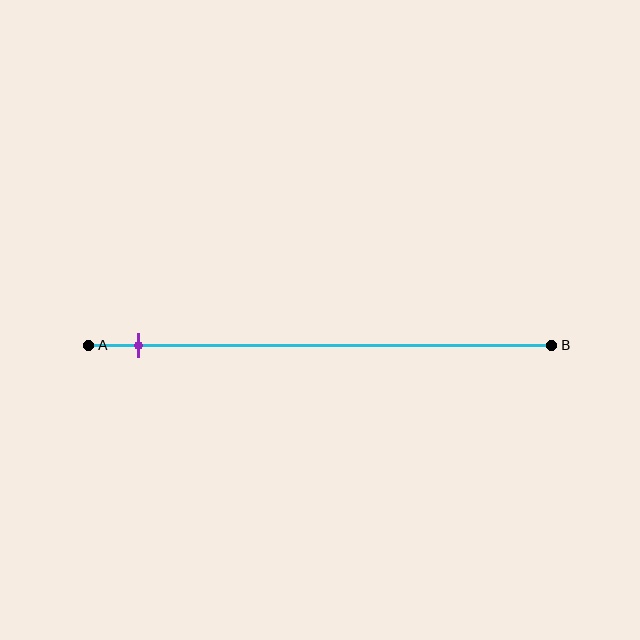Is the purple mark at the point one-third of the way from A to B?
No, the mark is at about 10% from A, not at the 33% one-third point.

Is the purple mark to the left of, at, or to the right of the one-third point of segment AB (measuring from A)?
The purple mark is to the left of the one-third point of segment AB.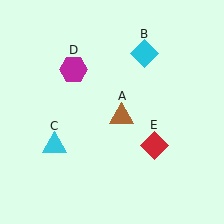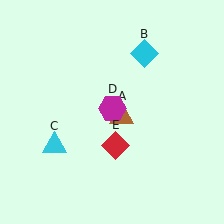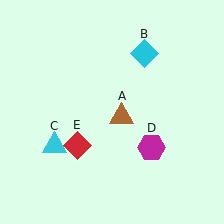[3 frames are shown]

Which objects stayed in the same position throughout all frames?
Brown triangle (object A) and cyan diamond (object B) and cyan triangle (object C) remained stationary.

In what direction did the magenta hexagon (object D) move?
The magenta hexagon (object D) moved down and to the right.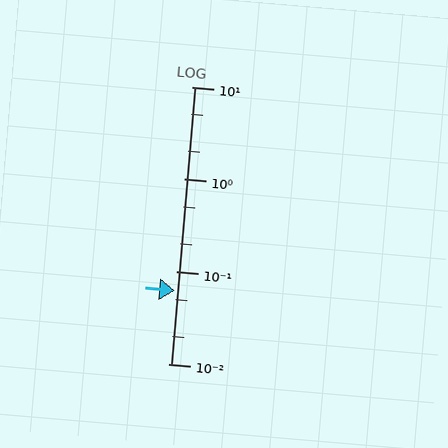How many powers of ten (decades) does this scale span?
The scale spans 3 decades, from 0.01 to 10.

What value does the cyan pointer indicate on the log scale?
The pointer indicates approximately 0.062.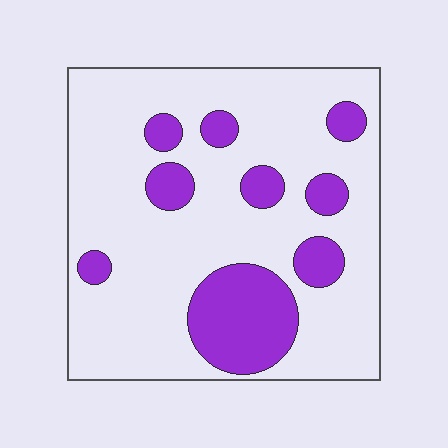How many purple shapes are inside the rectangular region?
9.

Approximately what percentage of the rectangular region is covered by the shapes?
Approximately 20%.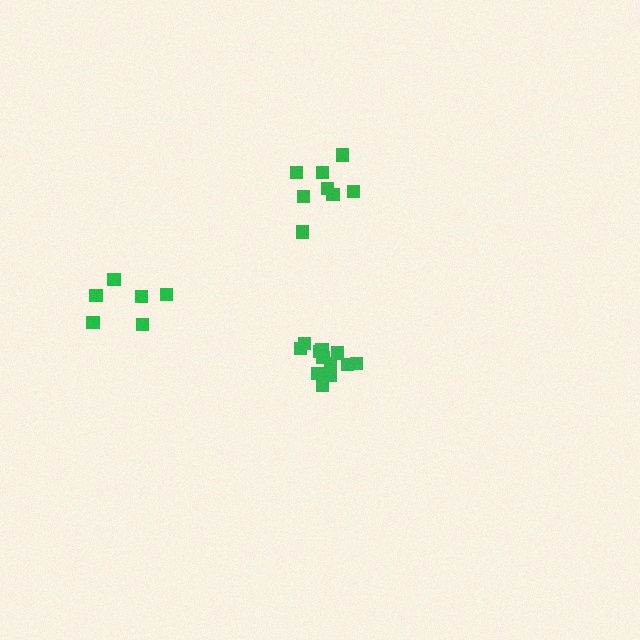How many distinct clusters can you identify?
There are 3 distinct clusters.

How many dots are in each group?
Group 1: 12 dots, Group 2: 6 dots, Group 3: 8 dots (26 total).